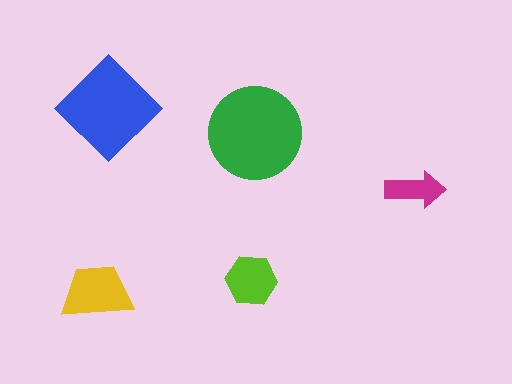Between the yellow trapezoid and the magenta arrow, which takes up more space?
The yellow trapezoid.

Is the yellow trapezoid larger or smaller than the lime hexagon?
Larger.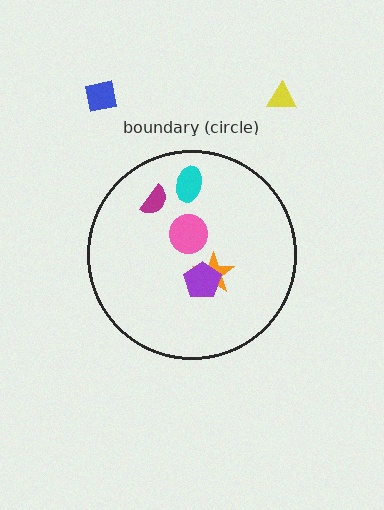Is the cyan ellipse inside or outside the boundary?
Inside.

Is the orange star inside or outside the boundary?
Inside.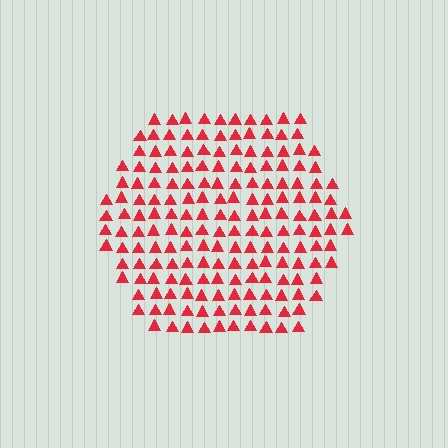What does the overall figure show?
The overall figure shows a hexagon.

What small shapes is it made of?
It is made of small triangles.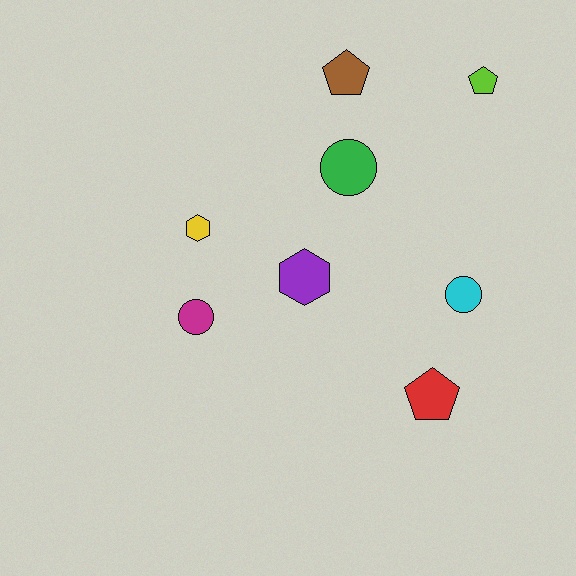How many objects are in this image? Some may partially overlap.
There are 8 objects.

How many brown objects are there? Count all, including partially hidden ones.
There is 1 brown object.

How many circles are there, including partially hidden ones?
There are 3 circles.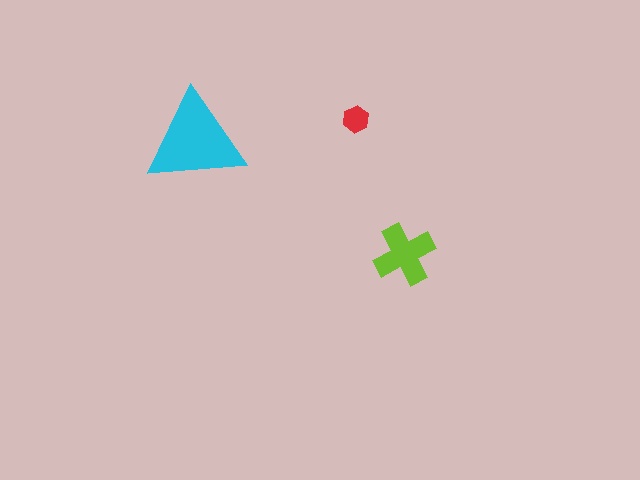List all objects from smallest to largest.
The red hexagon, the lime cross, the cyan triangle.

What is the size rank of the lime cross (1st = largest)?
2nd.